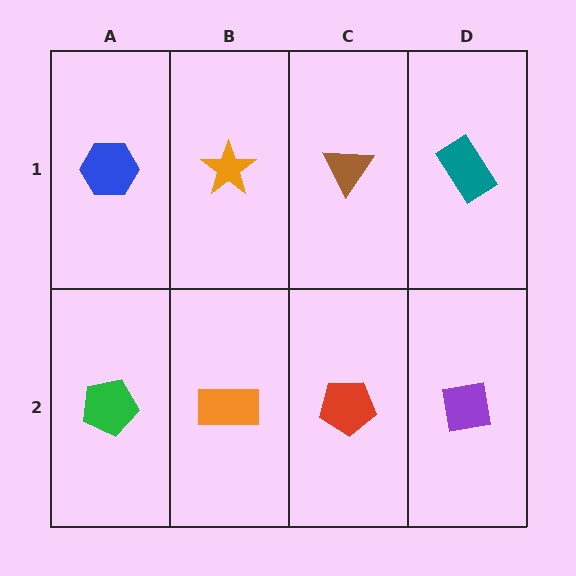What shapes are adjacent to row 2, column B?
An orange star (row 1, column B), a green pentagon (row 2, column A), a red pentagon (row 2, column C).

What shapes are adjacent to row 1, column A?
A green pentagon (row 2, column A), an orange star (row 1, column B).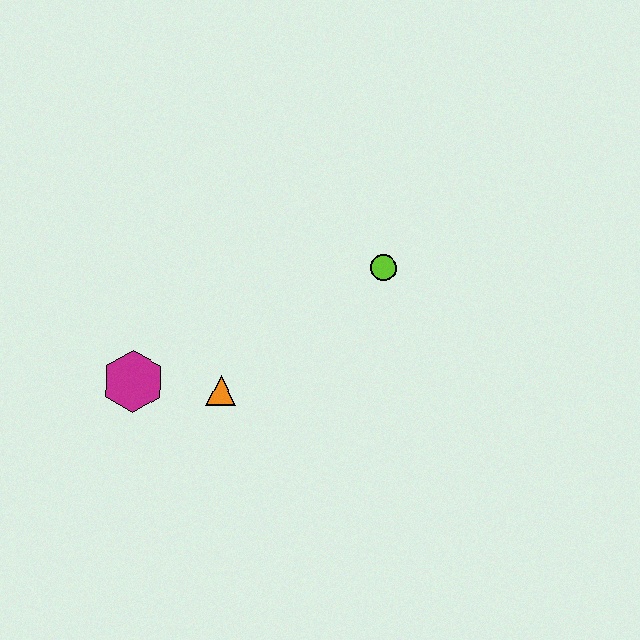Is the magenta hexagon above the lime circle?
No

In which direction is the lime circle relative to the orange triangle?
The lime circle is to the right of the orange triangle.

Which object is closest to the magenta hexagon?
The orange triangle is closest to the magenta hexagon.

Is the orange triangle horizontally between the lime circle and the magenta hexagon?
Yes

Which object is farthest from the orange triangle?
The lime circle is farthest from the orange triangle.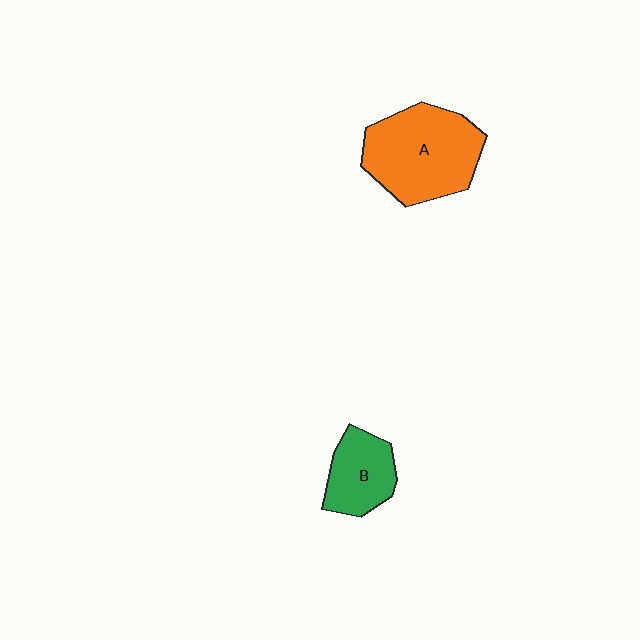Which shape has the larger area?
Shape A (orange).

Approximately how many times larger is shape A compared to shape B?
Approximately 1.9 times.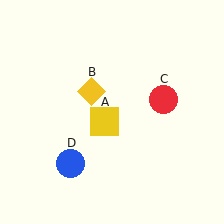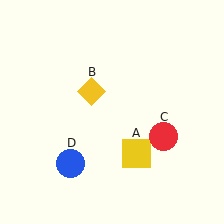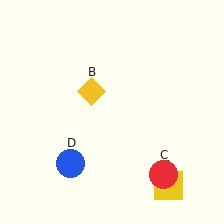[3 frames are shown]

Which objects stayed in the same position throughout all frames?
Yellow diamond (object B) and blue circle (object D) remained stationary.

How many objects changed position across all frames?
2 objects changed position: yellow square (object A), red circle (object C).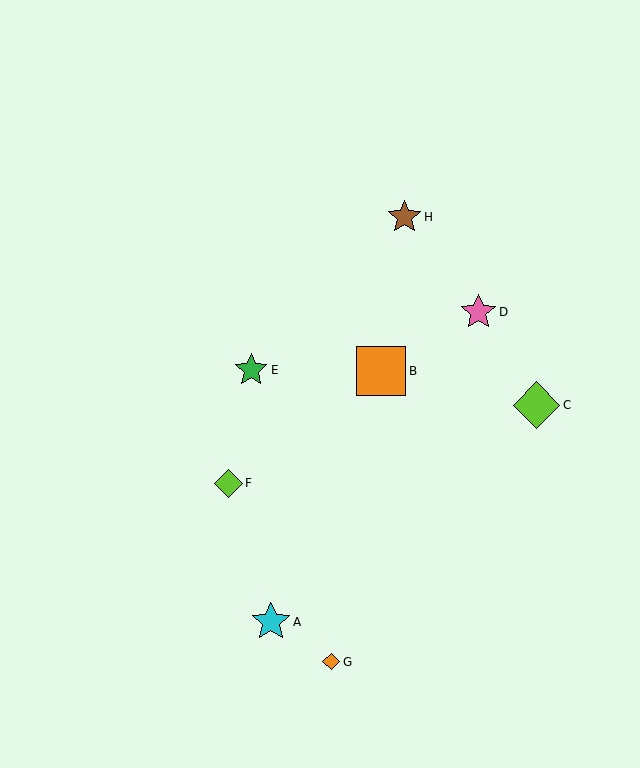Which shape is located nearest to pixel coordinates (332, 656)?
The orange diamond (labeled G) at (331, 662) is nearest to that location.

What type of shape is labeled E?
Shape E is a green star.